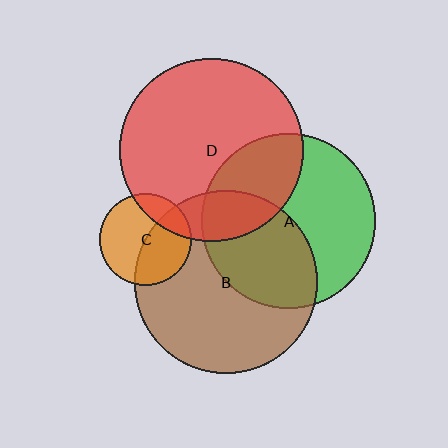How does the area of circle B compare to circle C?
Approximately 4.0 times.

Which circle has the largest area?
Circle D (red).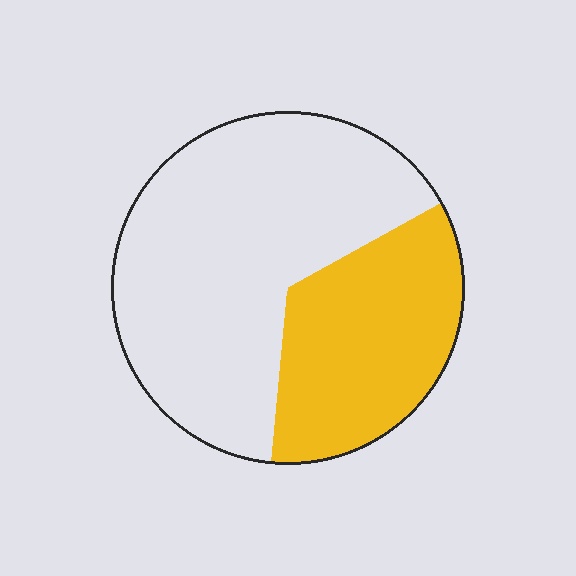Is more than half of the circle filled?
No.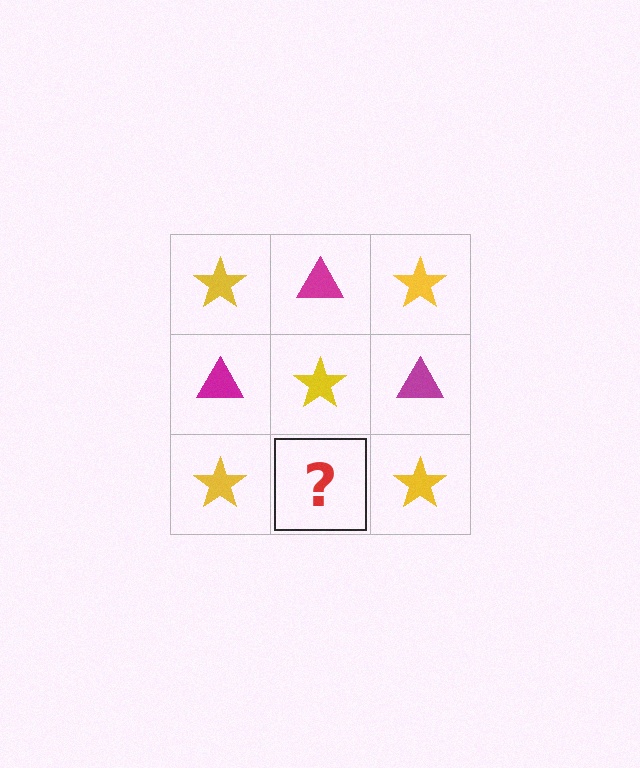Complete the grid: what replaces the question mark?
The question mark should be replaced with a magenta triangle.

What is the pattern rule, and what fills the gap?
The rule is that it alternates yellow star and magenta triangle in a checkerboard pattern. The gap should be filled with a magenta triangle.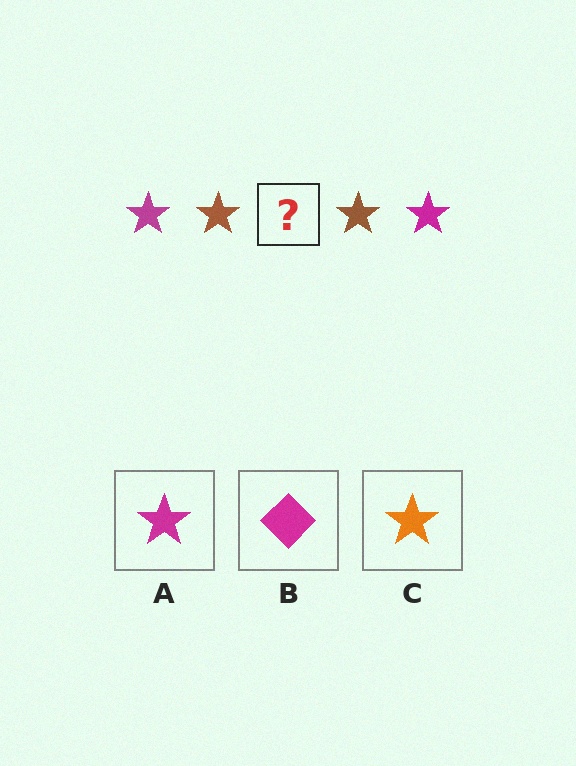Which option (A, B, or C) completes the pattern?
A.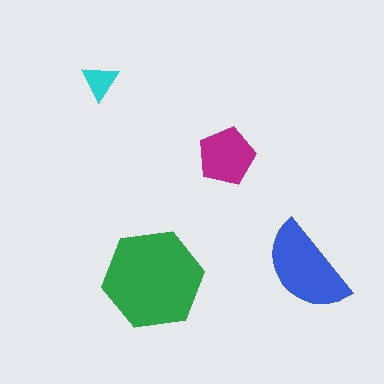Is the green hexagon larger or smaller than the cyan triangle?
Larger.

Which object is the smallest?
The cyan triangle.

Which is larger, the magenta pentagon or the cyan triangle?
The magenta pentagon.